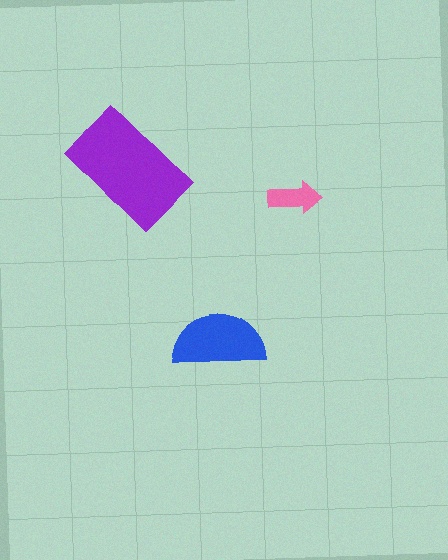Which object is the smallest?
The pink arrow.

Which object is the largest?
The purple rectangle.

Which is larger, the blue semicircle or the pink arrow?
The blue semicircle.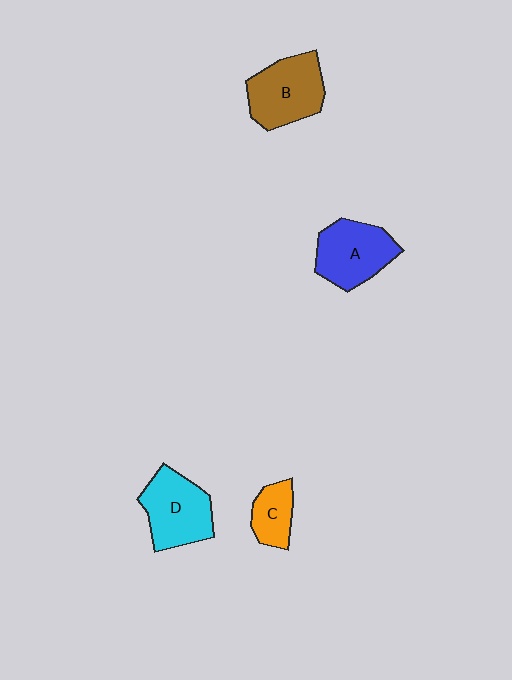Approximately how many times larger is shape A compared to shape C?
Approximately 1.8 times.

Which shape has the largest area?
Shape B (brown).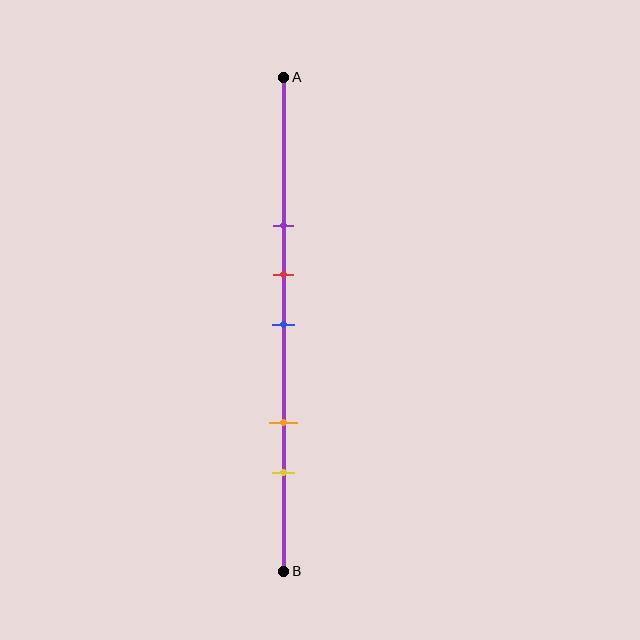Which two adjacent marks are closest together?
The red and blue marks are the closest adjacent pair.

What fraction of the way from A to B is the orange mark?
The orange mark is approximately 70% (0.7) of the way from A to B.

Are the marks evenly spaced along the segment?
No, the marks are not evenly spaced.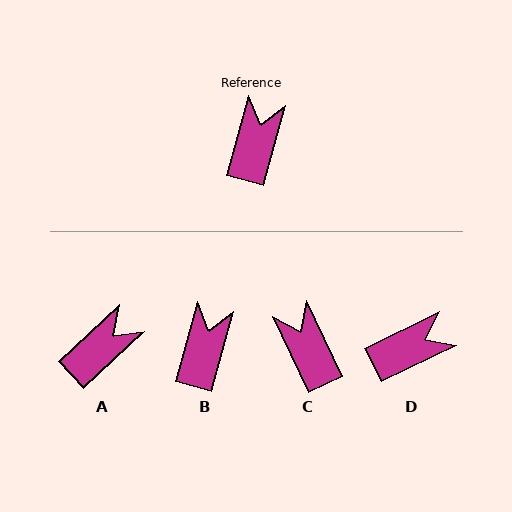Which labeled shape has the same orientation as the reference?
B.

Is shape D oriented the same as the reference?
No, it is off by about 49 degrees.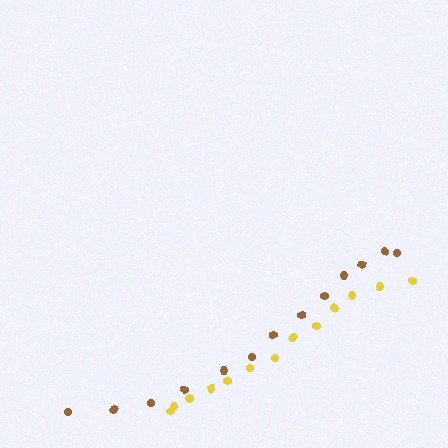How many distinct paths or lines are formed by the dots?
There are 2 distinct paths.